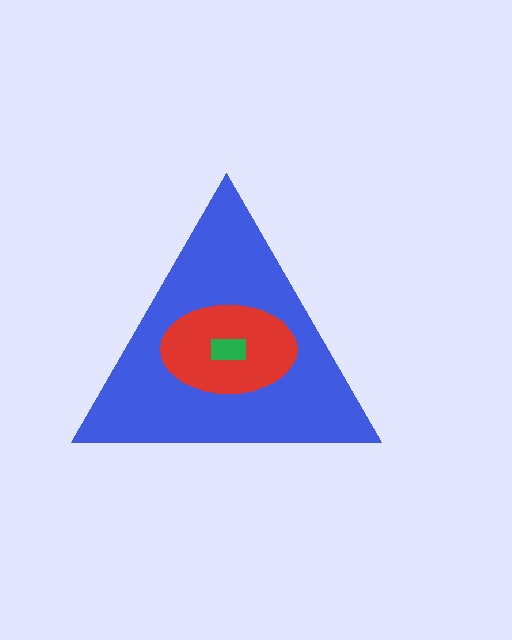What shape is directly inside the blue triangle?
The red ellipse.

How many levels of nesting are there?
3.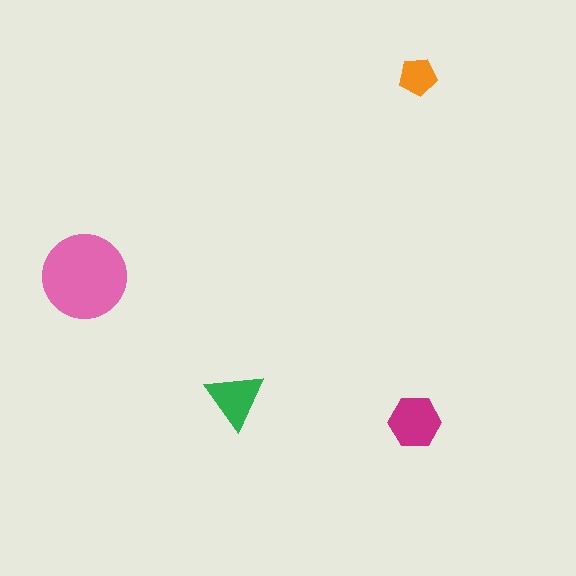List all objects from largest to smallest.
The pink circle, the magenta hexagon, the green triangle, the orange pentagon.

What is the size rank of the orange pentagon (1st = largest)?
4th.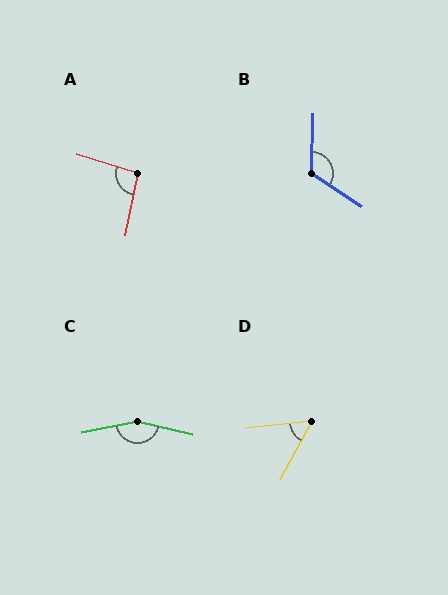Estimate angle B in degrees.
Approximately 122 degrees.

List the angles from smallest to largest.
D (55°), A (96°), B (122°), C (155°).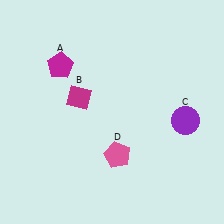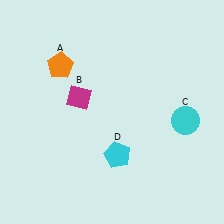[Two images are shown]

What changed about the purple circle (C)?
In Image 1, C is purple. In Image 2, it changed to cyan.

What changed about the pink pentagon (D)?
In Image 1, D is pink. In Image 2, it changed to cyan.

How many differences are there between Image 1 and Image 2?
There are 3 differences between the two images.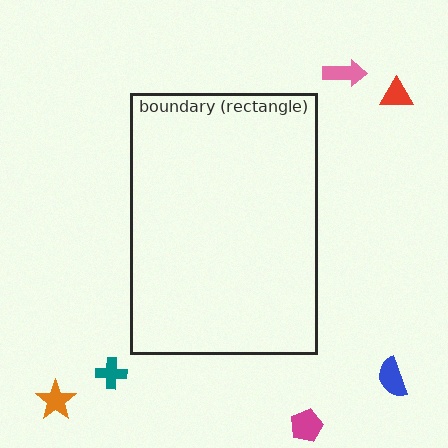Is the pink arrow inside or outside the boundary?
Outside.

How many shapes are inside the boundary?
0 inside, 6 outside.